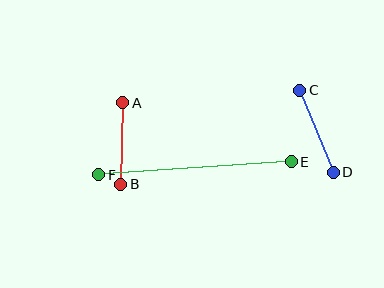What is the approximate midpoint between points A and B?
The midpoint is at approximately (122, 143) pixels.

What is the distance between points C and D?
The distance is approximately 89 pixels.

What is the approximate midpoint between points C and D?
The midpoint is at approximately (317, 131) pixels.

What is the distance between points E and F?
The distance is approximately 193 pixels.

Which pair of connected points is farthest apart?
Points E and F are farthest apart.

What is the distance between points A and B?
The distance is approximately 81 pixels.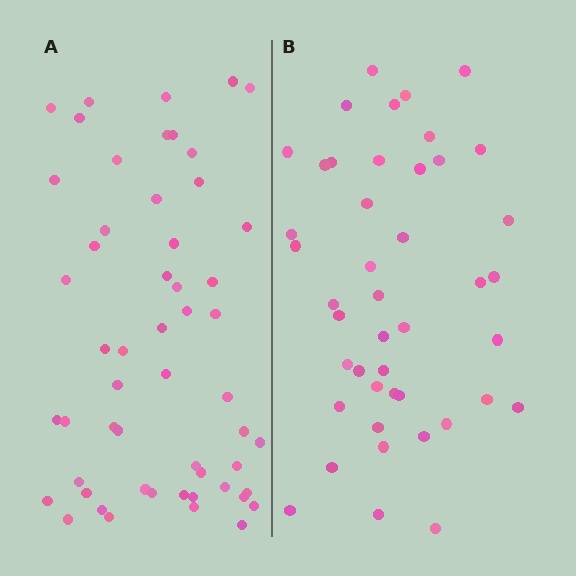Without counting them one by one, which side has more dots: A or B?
Region A (the left region) has more dots.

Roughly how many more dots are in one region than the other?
Region A has roughly 10 or so more dots than region B.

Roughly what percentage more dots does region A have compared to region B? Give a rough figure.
About 25% more.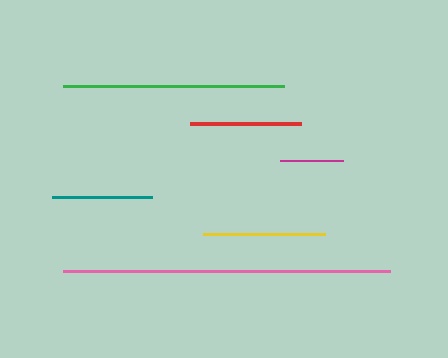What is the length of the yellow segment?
The yellow segment is approximately 122 pixels long.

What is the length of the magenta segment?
The magenta segment is approximately 64 pixels long.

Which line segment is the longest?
The pink line is the longest at approximately 327 pixels.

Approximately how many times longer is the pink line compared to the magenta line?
The pink line is approximately 5.1 times the length of the magenta line.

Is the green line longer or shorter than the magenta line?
The green line is longer than the magenta line.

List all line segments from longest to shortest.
From longest to shortest: pink, green, yellow, red, teal, magenta.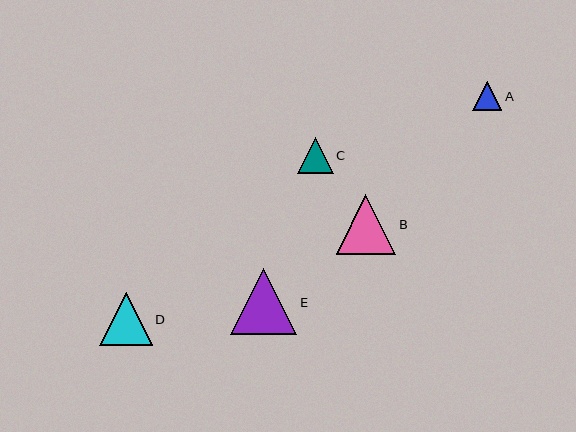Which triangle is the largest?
Triangle E is the largest with a size of approximately 66 pixels.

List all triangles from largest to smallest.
From largest to smallest: E, B, D, C, A.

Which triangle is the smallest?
Triangle A is the smallest with a size of approximately 29 pixels.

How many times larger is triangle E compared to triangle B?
Triangle E is approximately 1.1 times the size of triangle B.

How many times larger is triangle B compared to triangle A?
Triangle B is approximately 2.1 times the size of triangle A.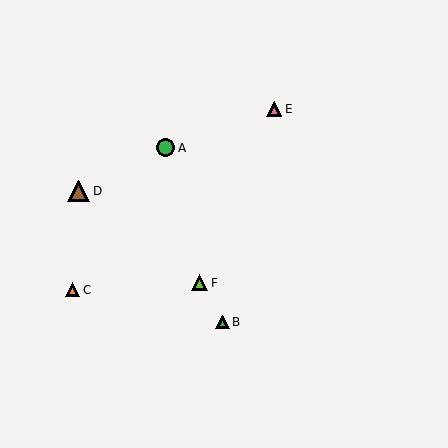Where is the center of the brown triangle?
The center of the brown triangle is at (79, 191).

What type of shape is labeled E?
Shape E is a pink triangle.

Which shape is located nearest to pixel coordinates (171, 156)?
The green circle (labeled A) at (165, 148) is nearest to that location.